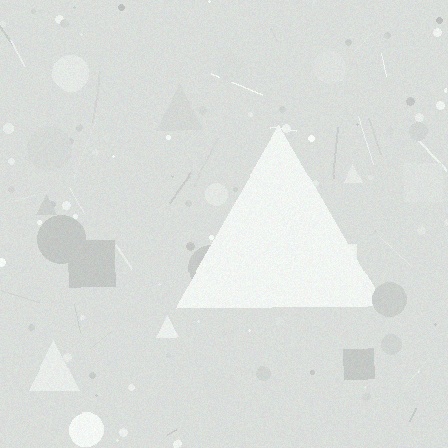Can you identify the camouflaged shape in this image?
The camouflaged shape is a triangle.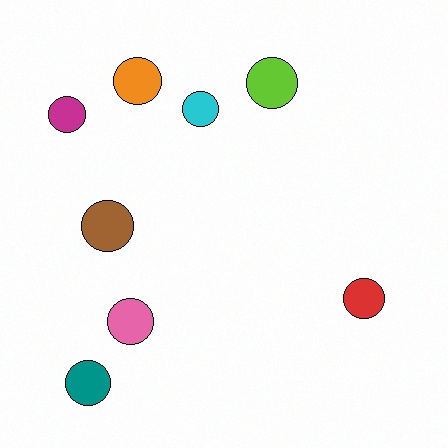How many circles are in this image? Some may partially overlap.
There are 8 circles.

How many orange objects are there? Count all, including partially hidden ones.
There is 1 orange object.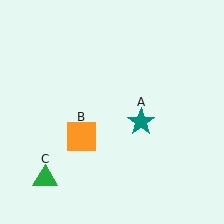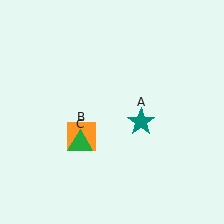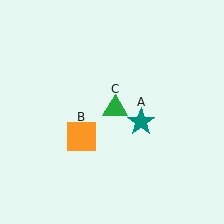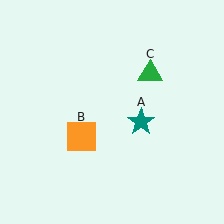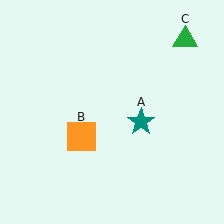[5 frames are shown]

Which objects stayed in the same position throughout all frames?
Teal star (object A) and orange square (object B) remained stationary.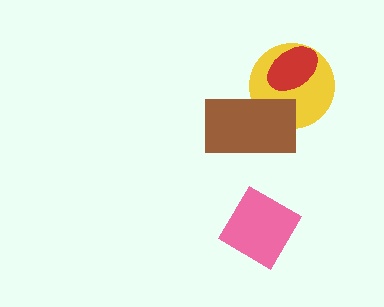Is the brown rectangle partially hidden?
No, no other shape covers it.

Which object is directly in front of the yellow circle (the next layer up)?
The red ellipse is directly in front of the yellow circle.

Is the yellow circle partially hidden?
Yes, it is partially covered by another shape.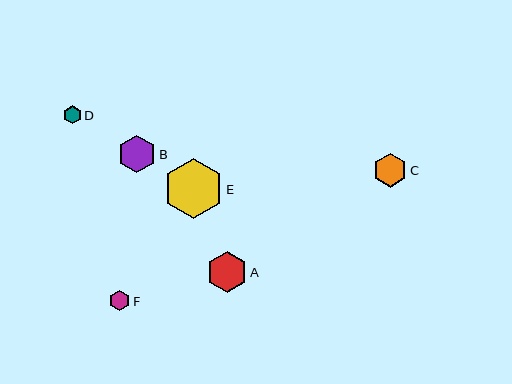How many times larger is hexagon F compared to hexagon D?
Hexagon F is approximately 1.2 times the size of hexagon D.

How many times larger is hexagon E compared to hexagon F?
Hexagon E is approximately 2.9 times the size of hexagon F.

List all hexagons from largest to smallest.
From largest to smallest: E, A, B, C, F, D.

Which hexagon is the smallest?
Hexagon D is the smallest with a size of approximately 18 pixels.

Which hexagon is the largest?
Hexagon E is the largest with a size of approximately 60 pixels.